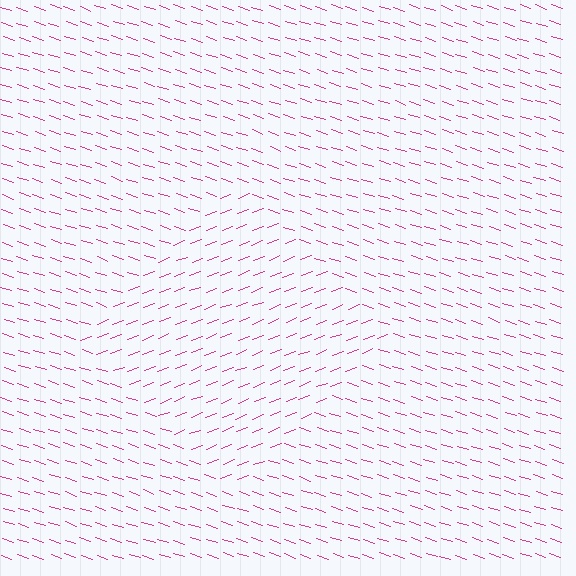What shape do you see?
I see a diamond.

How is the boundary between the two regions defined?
The boundary is defined purely by a change in line orientation (approximately 40 degrees difference). All lines are the same color and thickness.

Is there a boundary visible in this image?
Yes, there is a texture boundary formed by a change in line orientation.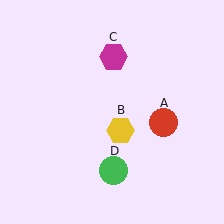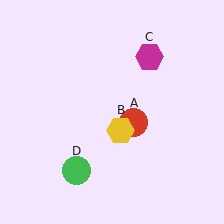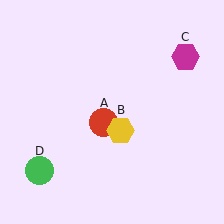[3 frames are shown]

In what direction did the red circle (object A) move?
The red circle (object A) moved left.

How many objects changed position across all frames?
3 objects changed position: red circle (object A), magenta hexagon (object C), green circle (object D).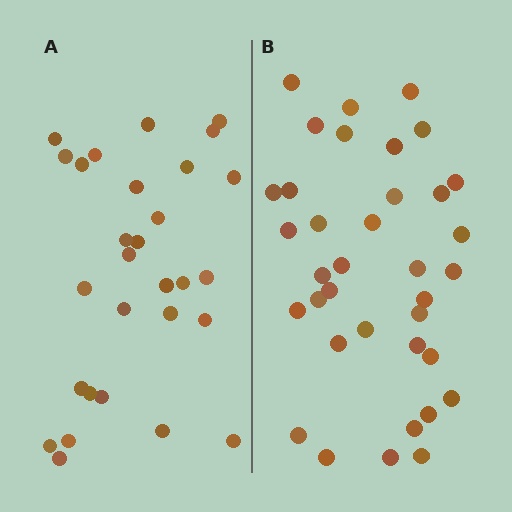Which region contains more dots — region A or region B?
Region B (the right region) has more dots.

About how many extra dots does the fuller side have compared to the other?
Region B has roughly 8 or so more dots than region A.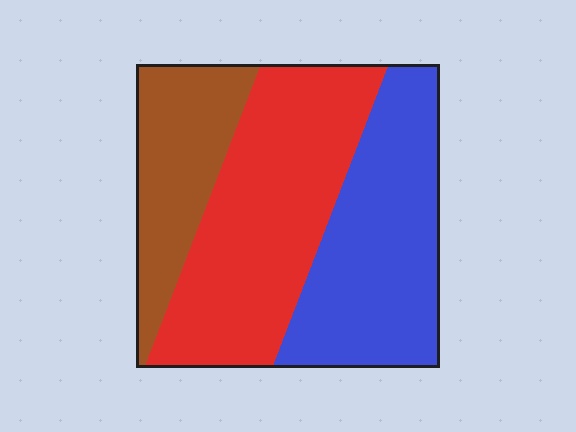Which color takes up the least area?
Brown, at roughly 20%.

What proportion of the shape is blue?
Blue covers 36% of the shape.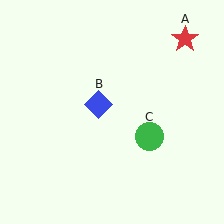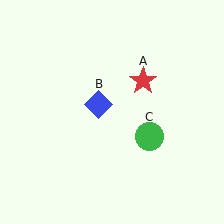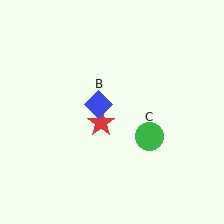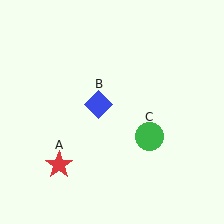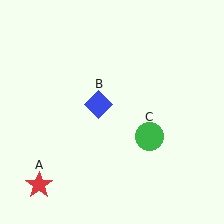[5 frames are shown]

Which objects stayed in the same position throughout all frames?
Blue diamond (object B) and green circle (object C) remained stationary.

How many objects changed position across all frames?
1 object changed position: red star (object A).